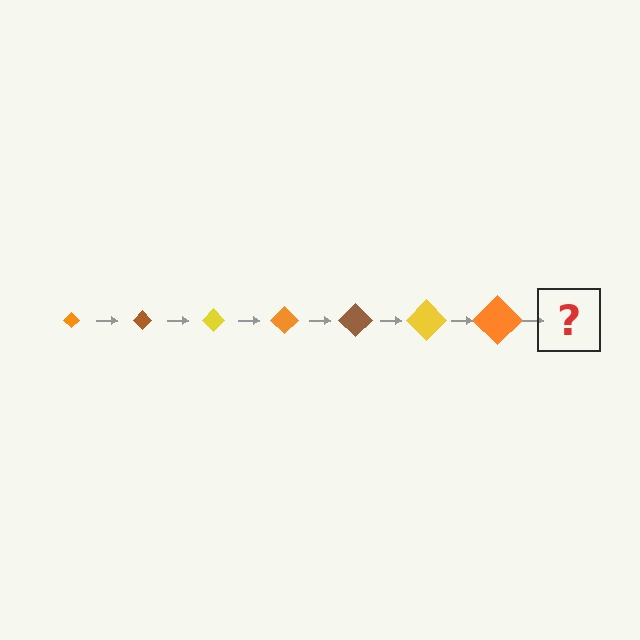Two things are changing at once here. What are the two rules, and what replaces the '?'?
The two rules are that the diamond grows larger each step and the color cycles through orange, brown, and yellow. The '?' should be a brown diamond, larger than the previous one.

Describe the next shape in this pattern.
It should be a brown diamond, larger than the previous one.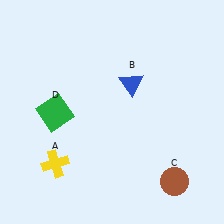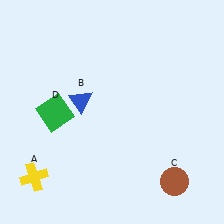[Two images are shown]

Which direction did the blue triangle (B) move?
The blue triangle (B) moved left.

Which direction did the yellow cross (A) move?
The yellow cross (A) moved left.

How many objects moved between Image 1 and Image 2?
2 objects moved between the two images.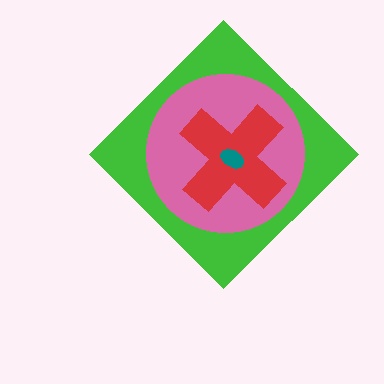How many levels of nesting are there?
4.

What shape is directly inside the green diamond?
The pink circle.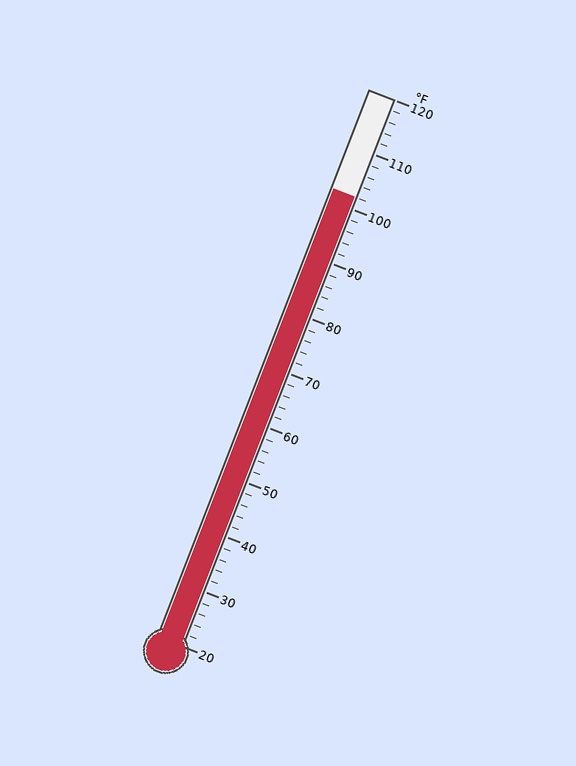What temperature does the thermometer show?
The thermometer shows approximately 102°F.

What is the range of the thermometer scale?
The thermometer scale ranges from 20°F to 120°F.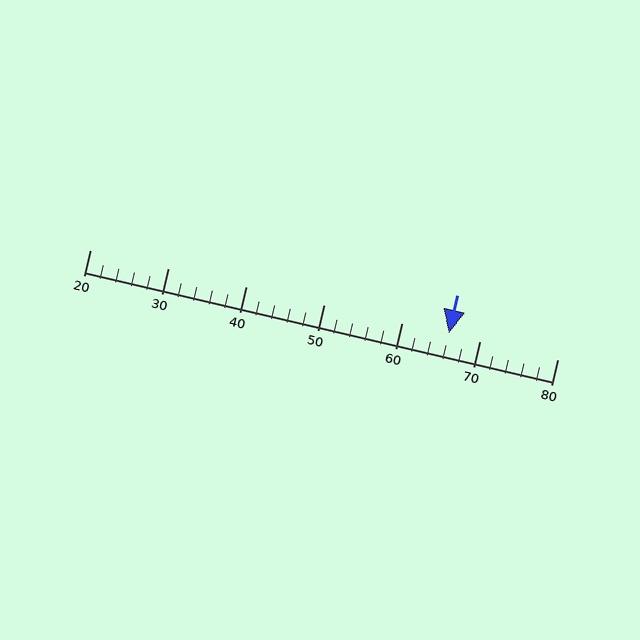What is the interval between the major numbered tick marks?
The major tick marks are spaced 10 units apart.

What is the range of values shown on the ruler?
The ruler shows values from 20 to 80.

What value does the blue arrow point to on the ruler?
The blue arrow points to approximately 66.